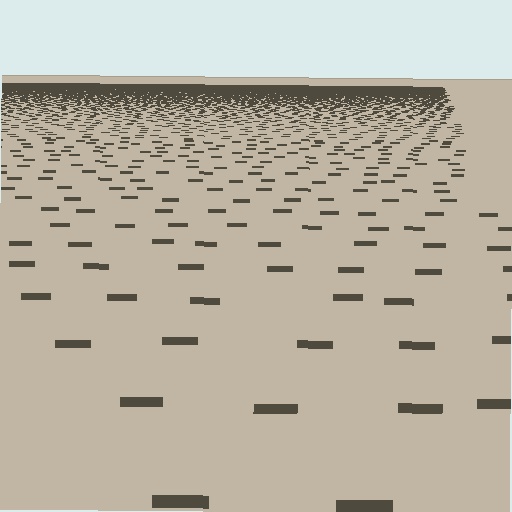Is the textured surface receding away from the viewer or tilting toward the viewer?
The surface is receding away from the viewer. Texture elements get smaller and denser toward the top.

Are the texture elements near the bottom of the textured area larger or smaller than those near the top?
Larger. Near the bottom, elements are closer to the viewer and appear at a bigger on-screen size.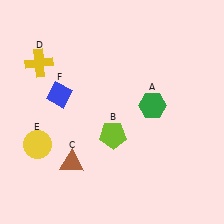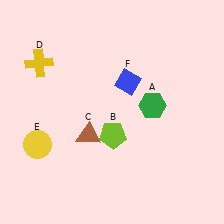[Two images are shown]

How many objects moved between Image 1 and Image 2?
2 objects moved between the two images.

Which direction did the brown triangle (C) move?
The brown triangle (C) moved up.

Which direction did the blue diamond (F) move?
The blue diamond (F) moved right.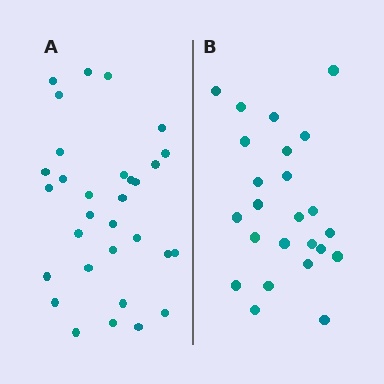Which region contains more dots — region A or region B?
Region A (the left region) has more dots.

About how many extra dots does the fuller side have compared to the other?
Region A has roughly 8 or so more dots than region B.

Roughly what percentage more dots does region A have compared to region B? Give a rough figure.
About 30% more.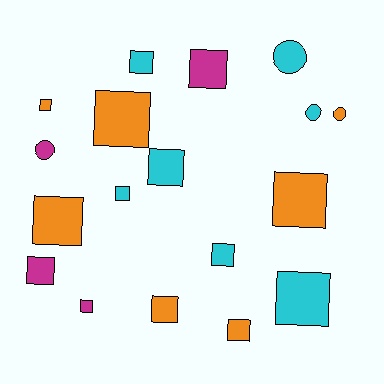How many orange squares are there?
There are 6 orange squares.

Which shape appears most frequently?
Square, with 14 objects.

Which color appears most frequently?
Orange, with 7 objects.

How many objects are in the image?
There are 18 objects.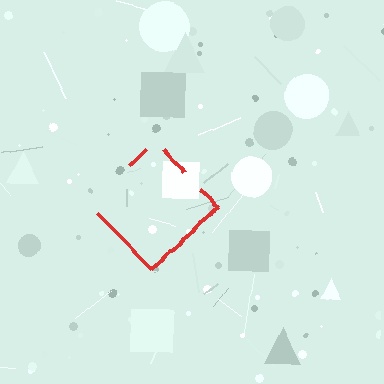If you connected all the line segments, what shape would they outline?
They would outline a diamond.